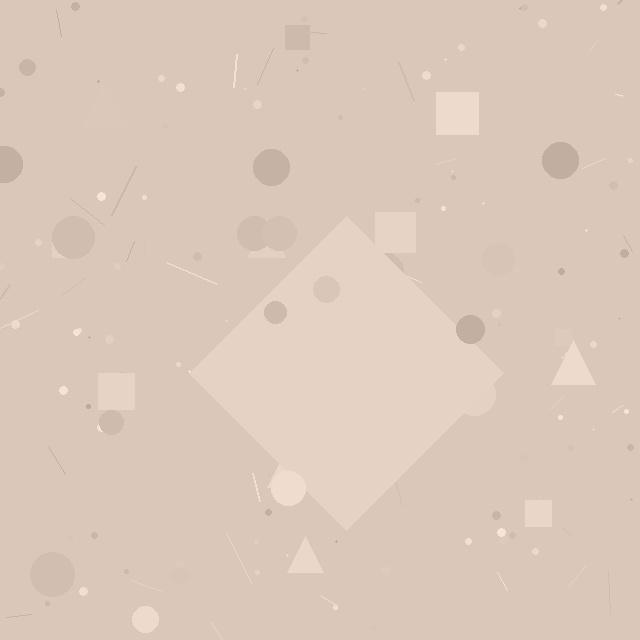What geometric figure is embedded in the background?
A diamond is embedded in the background.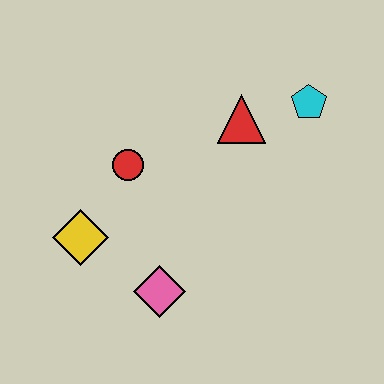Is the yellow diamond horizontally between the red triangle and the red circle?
No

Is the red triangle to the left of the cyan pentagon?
Yes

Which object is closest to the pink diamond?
The yellow diamond is closest to the pink diamond.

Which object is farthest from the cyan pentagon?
The yellow diamond is farthest from the cyan pentagon.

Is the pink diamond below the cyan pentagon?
Yes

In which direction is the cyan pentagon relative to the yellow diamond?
The cyan pentagon is to the right of the yellow diamond.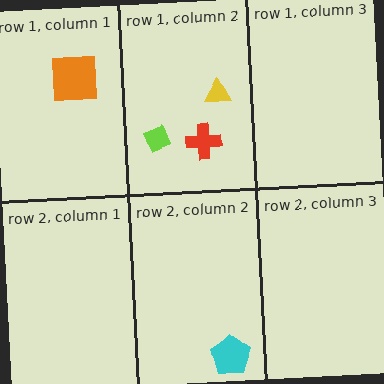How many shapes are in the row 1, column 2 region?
3.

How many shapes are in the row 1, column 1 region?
1.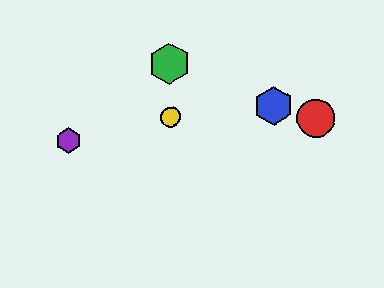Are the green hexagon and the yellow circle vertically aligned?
Yes, both are at x≈169.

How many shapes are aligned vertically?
2 shapes (the green hexagon, the yellow circle) are aligned vertically.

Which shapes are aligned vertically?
The green hexagon, the yellow circle are aligned vertically.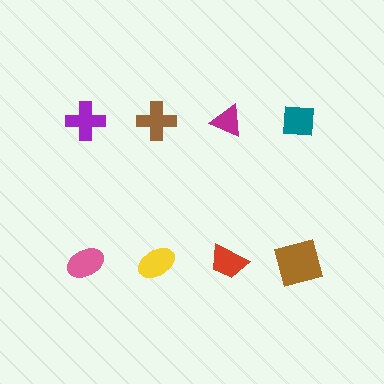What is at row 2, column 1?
A pink ellipse.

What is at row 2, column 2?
A yellow ellipse.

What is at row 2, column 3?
A red trapezoid.